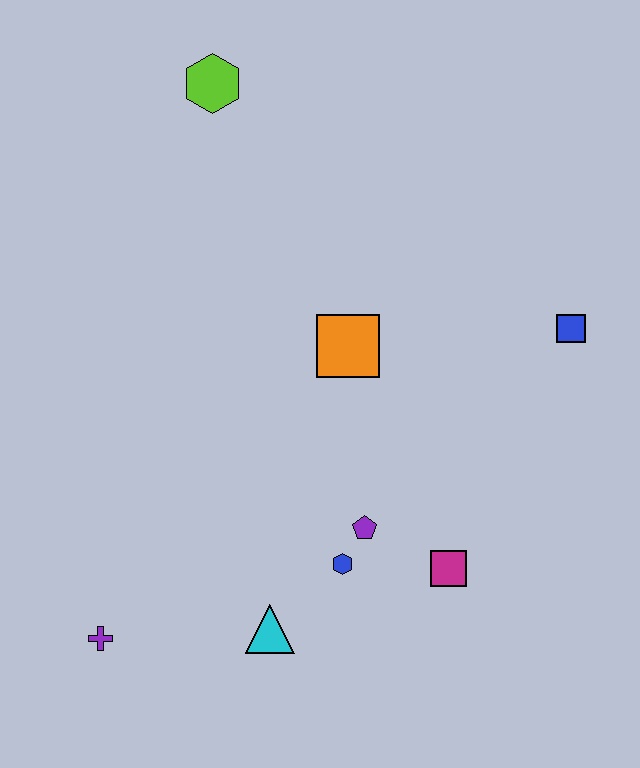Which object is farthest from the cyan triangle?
The lime hexagon is farthest from the cyan triangle.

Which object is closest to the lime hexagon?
The orange square is closest to the lime hexagon.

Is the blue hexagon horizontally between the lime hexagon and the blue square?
Yes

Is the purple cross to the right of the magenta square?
No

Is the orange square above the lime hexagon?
No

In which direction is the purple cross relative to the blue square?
The purple cross is to the left of the blue square.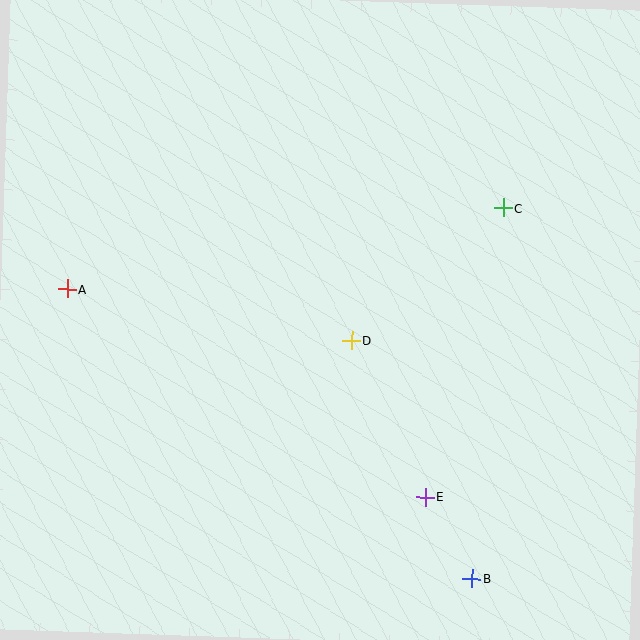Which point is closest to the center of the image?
Point D at (352, 340) is closest to the center.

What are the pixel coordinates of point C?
Point C is at (503, 208).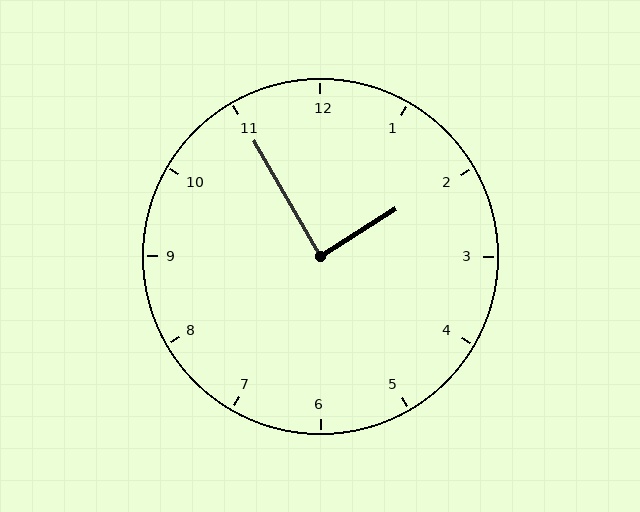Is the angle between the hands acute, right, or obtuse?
It is right.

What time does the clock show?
1:55.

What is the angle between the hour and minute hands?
Approximately 88 degrees.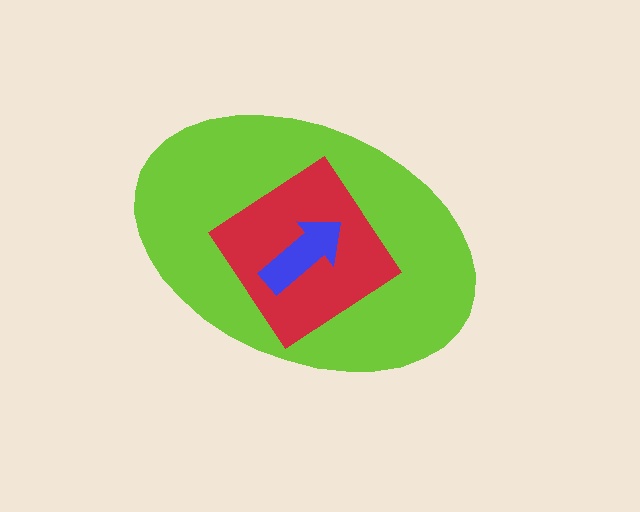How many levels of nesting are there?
3.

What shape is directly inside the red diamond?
The blue arrow.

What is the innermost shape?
The blue arrow.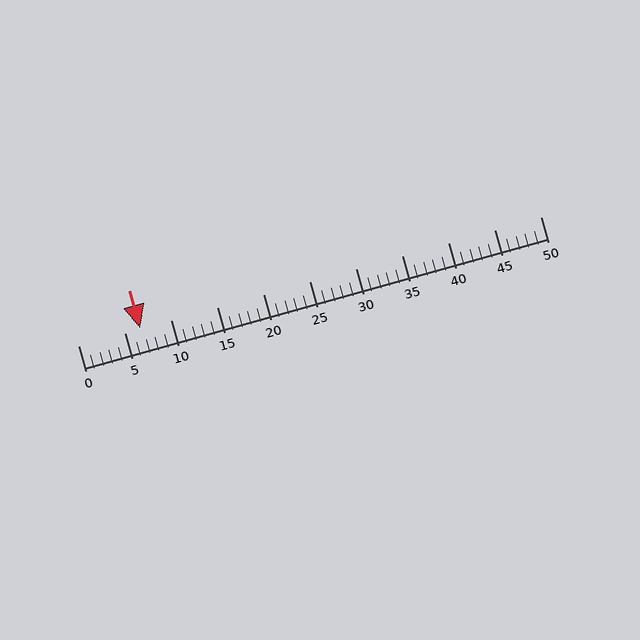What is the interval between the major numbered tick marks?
The major tick marks are spaced 5 units apart.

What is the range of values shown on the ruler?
The ruler shows values from 0 to 50.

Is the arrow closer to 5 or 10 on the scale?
The arrow is closer to 5.